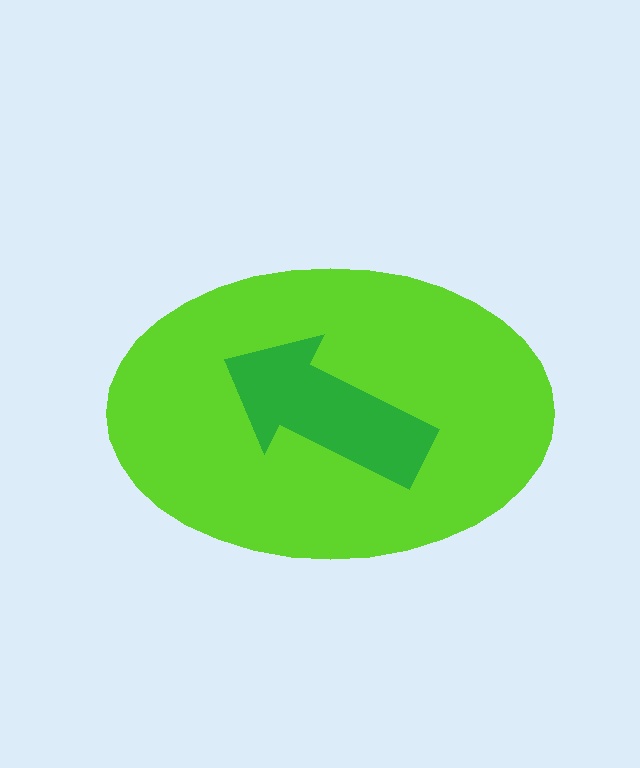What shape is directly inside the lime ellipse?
The green arrow.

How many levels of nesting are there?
2.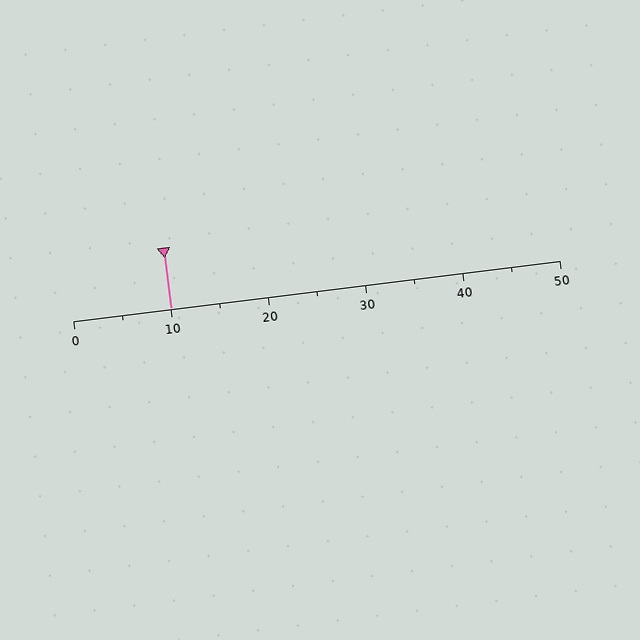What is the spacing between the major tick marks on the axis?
The major ticks are spaced 10 apart.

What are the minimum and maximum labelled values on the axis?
The axis runs from 0 to 50.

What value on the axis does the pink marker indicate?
The marker indicates approximately 10.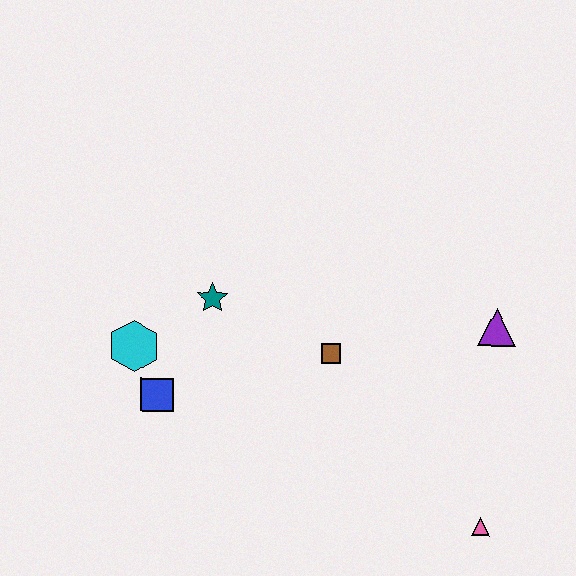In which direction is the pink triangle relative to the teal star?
The pink triangle is to the right of the teal star.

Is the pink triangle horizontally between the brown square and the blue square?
No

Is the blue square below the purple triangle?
Yes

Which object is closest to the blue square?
The cyan hexagon is closest to the blue square.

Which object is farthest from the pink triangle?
The cyan hexagon is farthest from the pink triangle.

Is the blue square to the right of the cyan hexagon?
Yes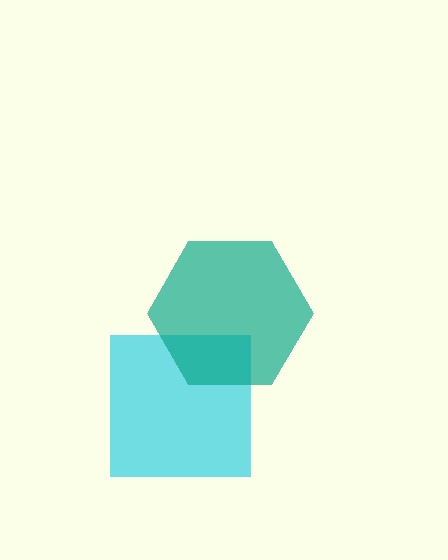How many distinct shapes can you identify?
There are 2 distinct shapes: a cyan square, a teal hexagon.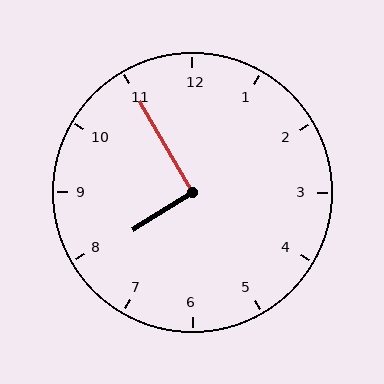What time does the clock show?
7:55.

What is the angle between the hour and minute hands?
Approximately 92 degrees.